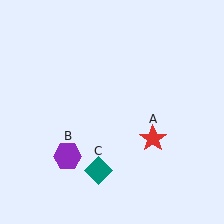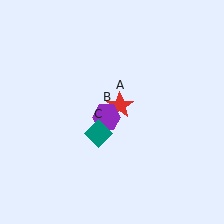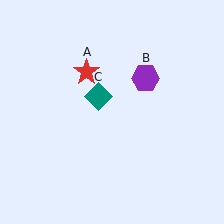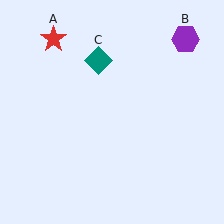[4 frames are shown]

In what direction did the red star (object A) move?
The red star (object A) moved up and to the left.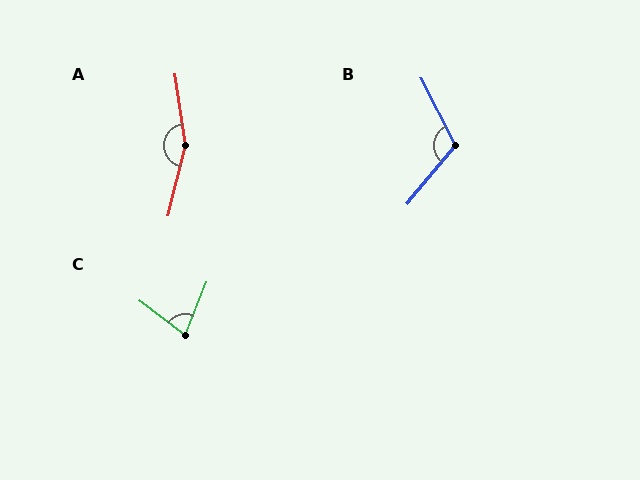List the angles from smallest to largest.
C (75°), B (113°), A (158°).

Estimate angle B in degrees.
Approximately 113 degrees.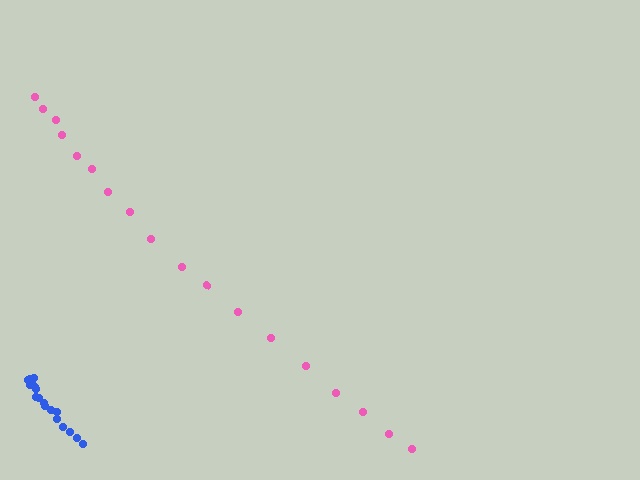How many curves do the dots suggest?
There are 2 distinct paths.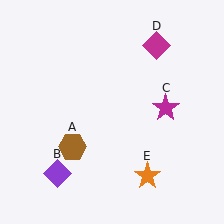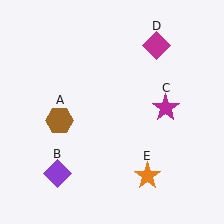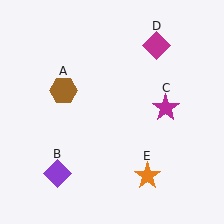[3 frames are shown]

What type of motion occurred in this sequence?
The brown hexagon (object A) rotated clockwise around the center of the scene.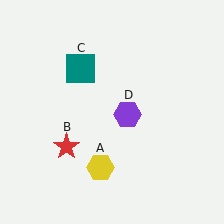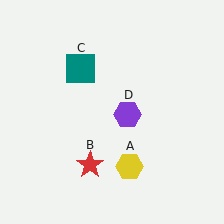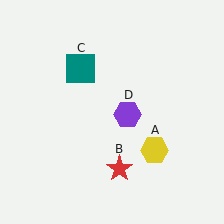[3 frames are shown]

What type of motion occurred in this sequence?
The yellow hexagon (object A), red star (object B) rotated counterclockwise around the center of the scene.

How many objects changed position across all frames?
2 objects changed position: yellow hexagon (object A), red star (object B).